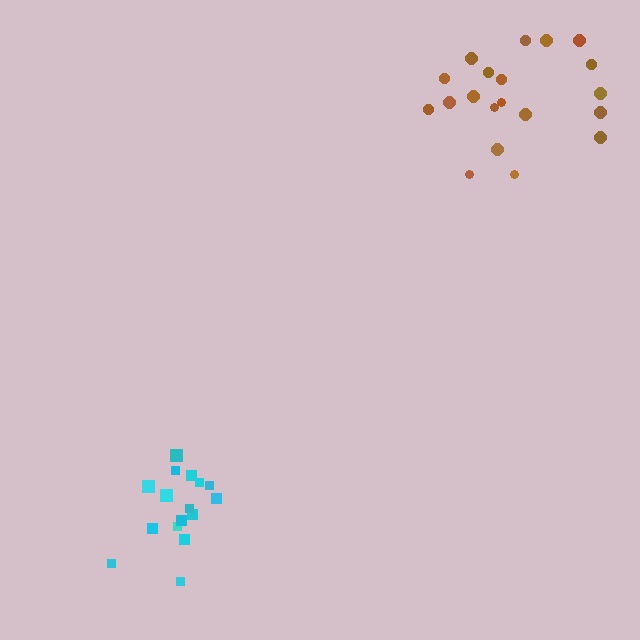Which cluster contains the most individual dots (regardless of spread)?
Brown (20).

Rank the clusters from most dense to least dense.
cyan, brown.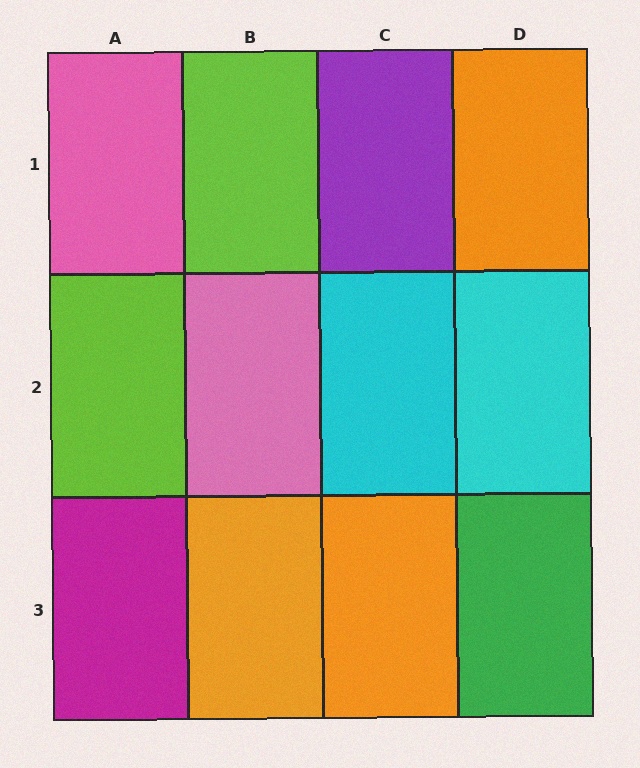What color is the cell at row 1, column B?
Lime.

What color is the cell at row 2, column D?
Cyan.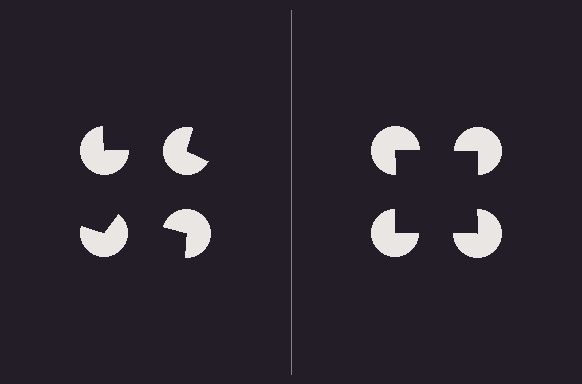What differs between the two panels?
The pac-man discs are positioned identically on both sides; only the wedge orientations differ. On the right they align to a square; on the left they are misaligned.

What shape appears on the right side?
An illusory square.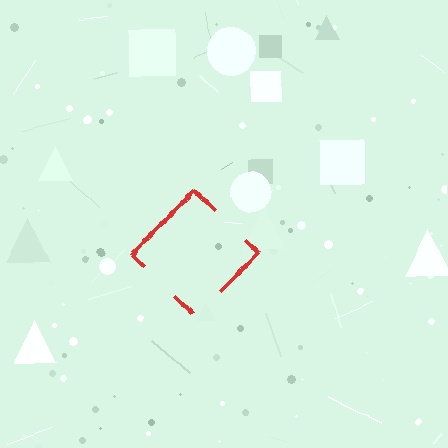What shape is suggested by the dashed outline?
The dashed outline suggests a diamond.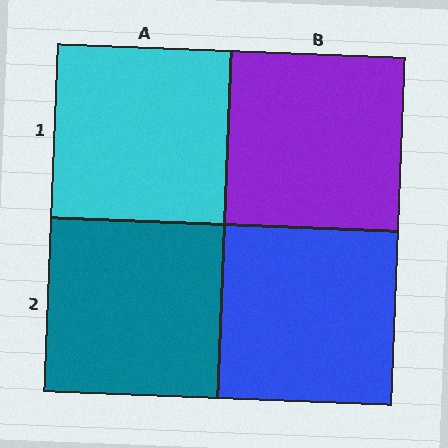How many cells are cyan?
1 cell is cyan.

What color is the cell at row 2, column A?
Teal.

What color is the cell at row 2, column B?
Blue.